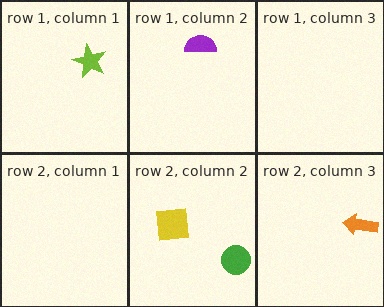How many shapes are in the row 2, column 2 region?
2.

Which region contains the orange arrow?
The row 2, column 3 region.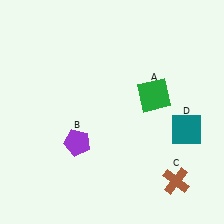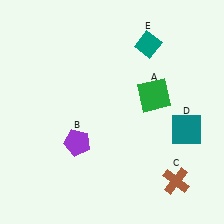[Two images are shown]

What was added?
A teal diamond (E) was added in Image 2.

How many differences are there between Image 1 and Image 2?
There is 1 difference between the two images.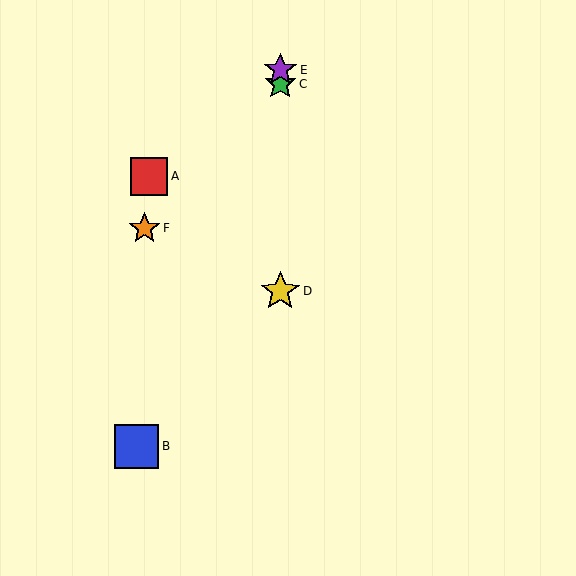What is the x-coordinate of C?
Object C is at x≈280.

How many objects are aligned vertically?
3 objects (C, D, E) are aligned vertically.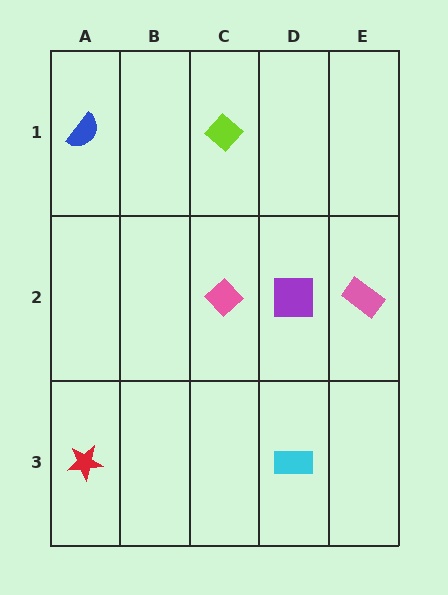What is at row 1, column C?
A lime diamond.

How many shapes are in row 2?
3 shapes.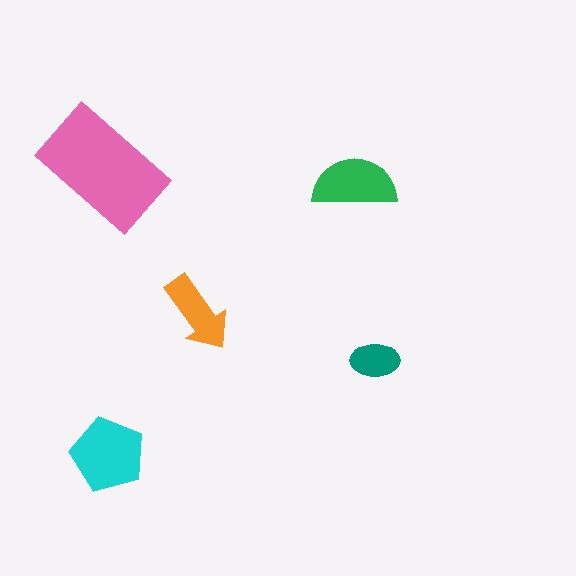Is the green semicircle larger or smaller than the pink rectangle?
Smaller.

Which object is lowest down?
The cyan pentagon is bottommost.